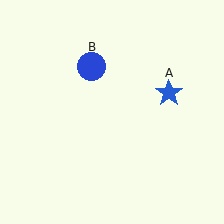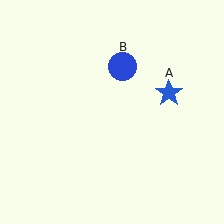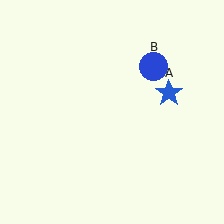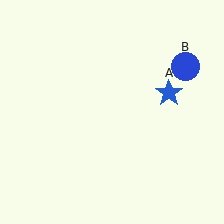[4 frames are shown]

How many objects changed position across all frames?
1 object changed position: blue circle (object B).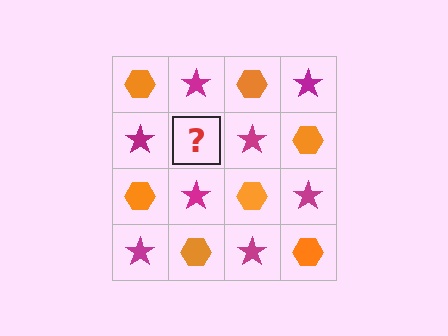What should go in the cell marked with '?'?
The missing cell should contain an orange hexagon.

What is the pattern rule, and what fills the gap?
The rule is that it alternates orange hexagon and magenta star in a checkerboard pattern. The gap should be filled with an orange hexagon.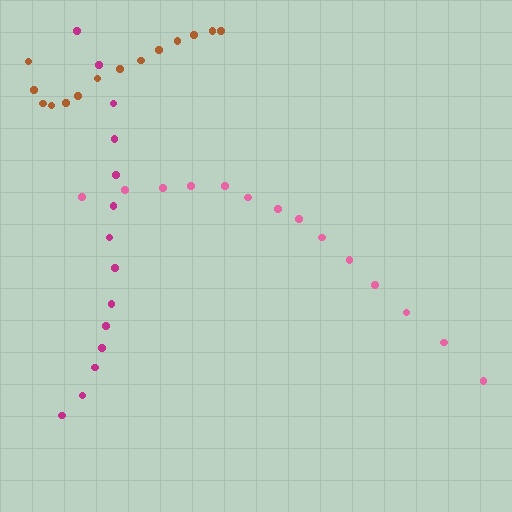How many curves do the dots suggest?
There are 3 distinct paths.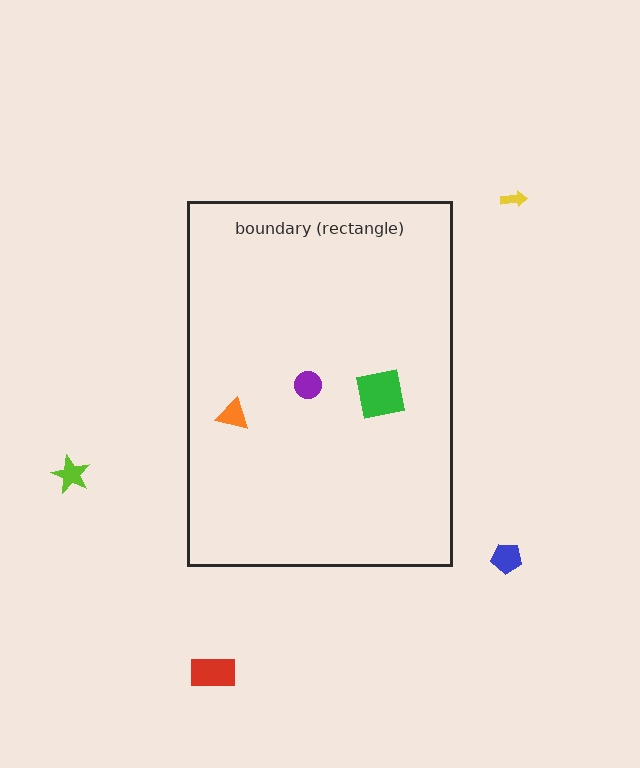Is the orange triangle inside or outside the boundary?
Inside.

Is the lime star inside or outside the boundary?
Outside.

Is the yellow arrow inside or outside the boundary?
Outside.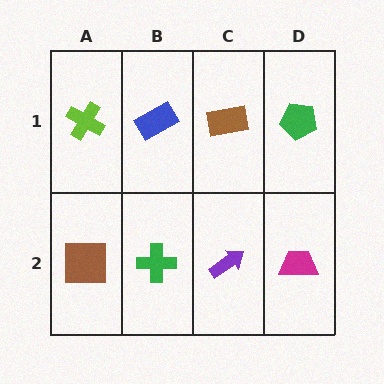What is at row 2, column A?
A brown square.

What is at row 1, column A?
A lime cross.